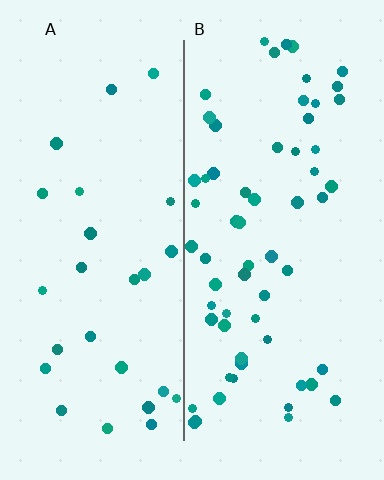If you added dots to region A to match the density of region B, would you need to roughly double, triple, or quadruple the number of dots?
Approximately double.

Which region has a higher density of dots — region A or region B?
B (the right).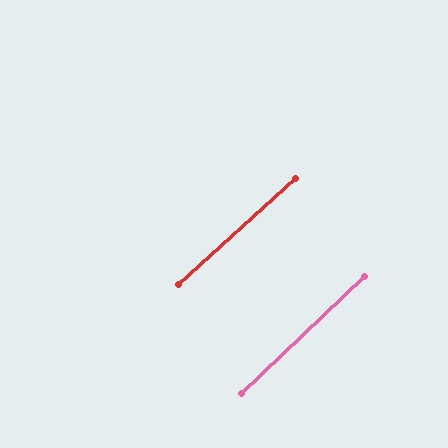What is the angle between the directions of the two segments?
Approximately 1 degree.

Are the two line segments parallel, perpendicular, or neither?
Parallel — their directions differ by only 1.2°.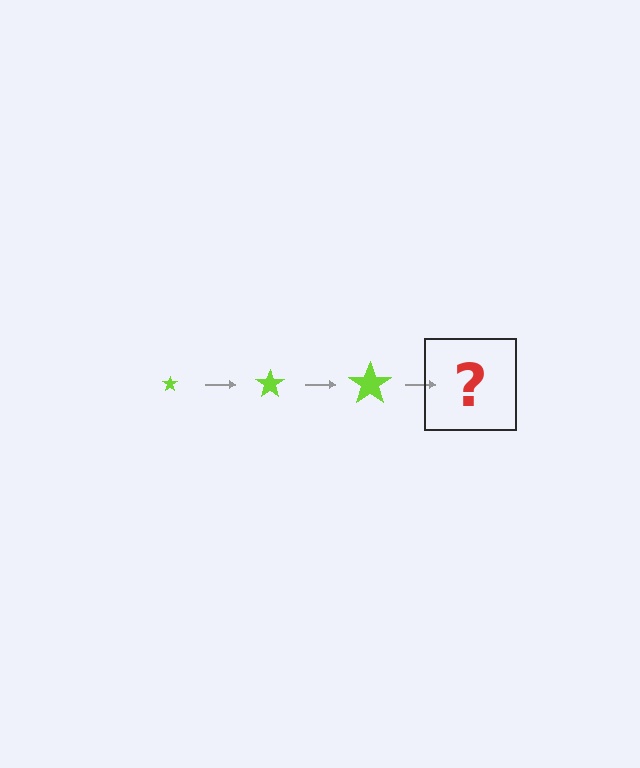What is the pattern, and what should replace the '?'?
The pattern is that the star gets progressively larger each step. The '?' should be a lime star, larger than the previous one.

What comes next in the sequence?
The next element should be a lime star, larger than the previous one.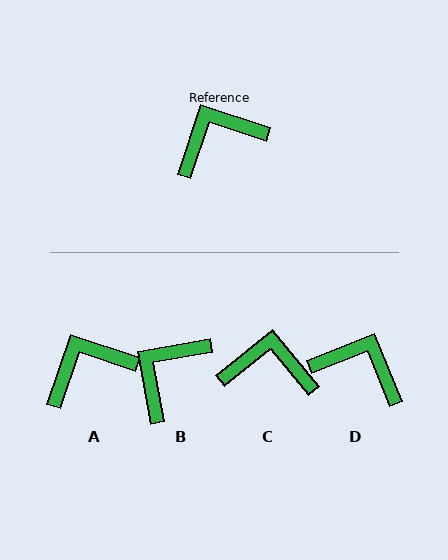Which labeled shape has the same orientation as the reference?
A.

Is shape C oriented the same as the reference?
No, it is off by about 32 degrees.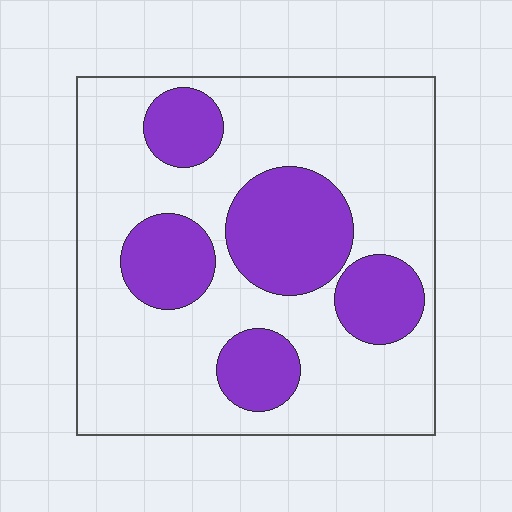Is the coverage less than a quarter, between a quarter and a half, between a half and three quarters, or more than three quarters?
Between a quarter and a half.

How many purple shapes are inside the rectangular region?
5.